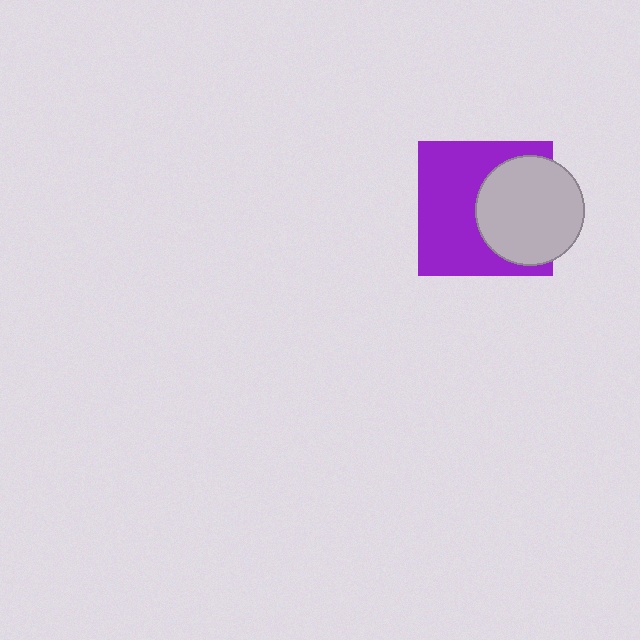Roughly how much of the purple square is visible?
About half of it is visible (roughly 60%).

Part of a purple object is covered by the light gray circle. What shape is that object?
It is a square.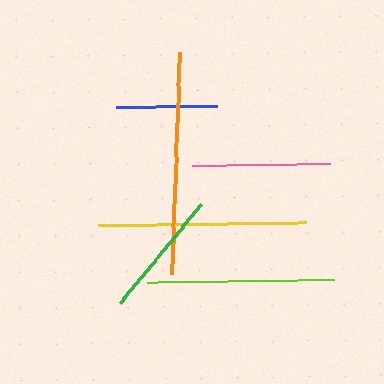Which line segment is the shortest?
The blue line is the shortest at approximately 101 pixels.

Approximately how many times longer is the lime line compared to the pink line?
The lime line is approximately 1.4 times the length of the pink line.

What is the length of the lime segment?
The lime segment is approximately 187 pixels long.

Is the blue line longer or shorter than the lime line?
The lime line is longer than the blue line.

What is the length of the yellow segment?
The yellow segment is approximately 208 pixels long.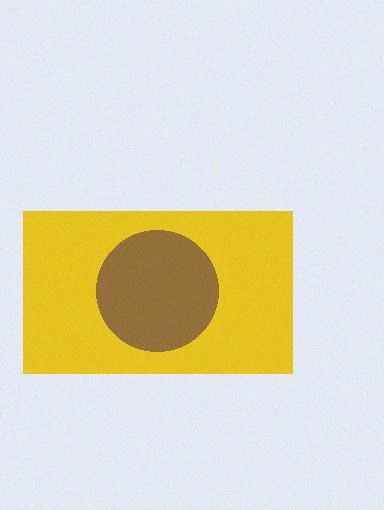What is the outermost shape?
The yellow rectangle.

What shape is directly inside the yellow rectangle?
The brown circle.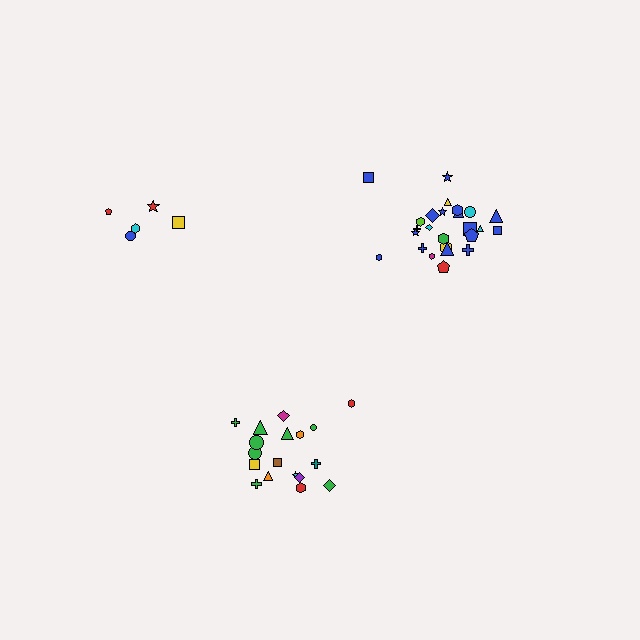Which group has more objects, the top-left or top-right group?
The top-right group.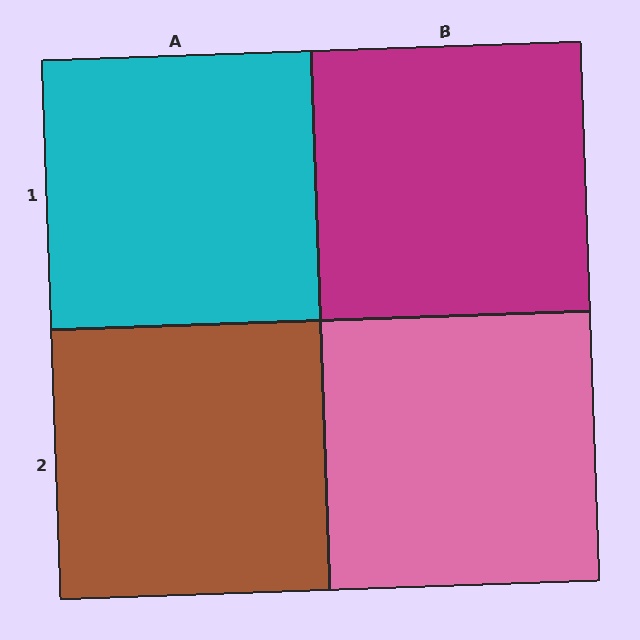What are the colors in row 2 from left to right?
Brown, pink.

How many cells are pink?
1 cell is pink.